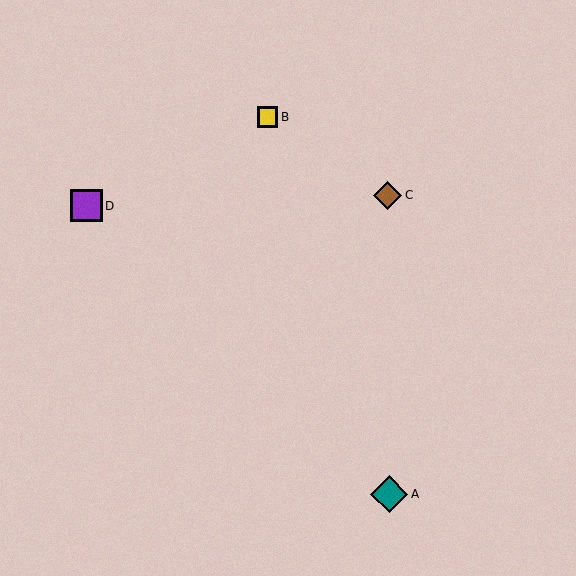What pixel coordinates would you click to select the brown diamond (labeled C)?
Click at (388, 195) to select the brown diamond C.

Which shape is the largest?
The teal diamond (labeled A) is the largest.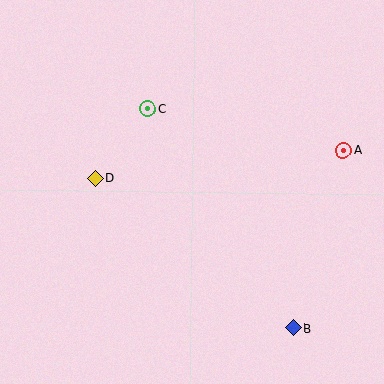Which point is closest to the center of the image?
Point C at (148, 109) is closest to the center.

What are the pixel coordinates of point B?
Point B is at (293, 328).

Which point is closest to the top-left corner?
Point C is closest to the top-left corner.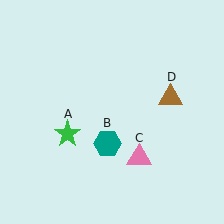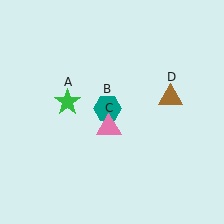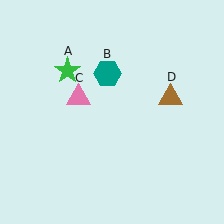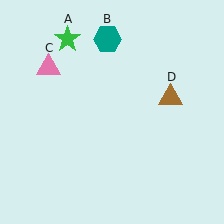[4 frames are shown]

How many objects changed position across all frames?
3 objects changed position: green star (object A), teal hexagon (object B), pink triangle (object C).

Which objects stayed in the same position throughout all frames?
Brown triangle (object D) remained stationary.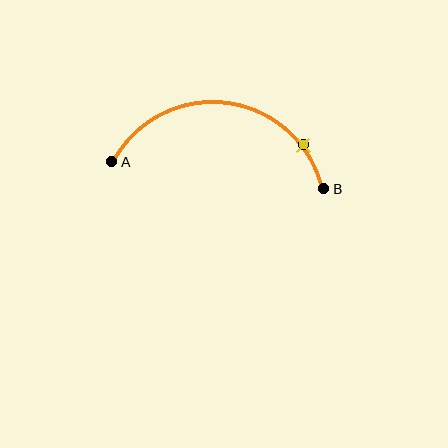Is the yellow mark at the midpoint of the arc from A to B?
No. The yellow mark lies on the arc but is closer to endpoint B. The arc midpoint would be at the point on the curve equidistant along the arc from both A and B.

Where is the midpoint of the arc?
The arc midpoint is the point on the curve farthest from the straight line joining A and B. It sits above that line.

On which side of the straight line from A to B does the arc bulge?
The arc bulges above the straight line connecting A and B.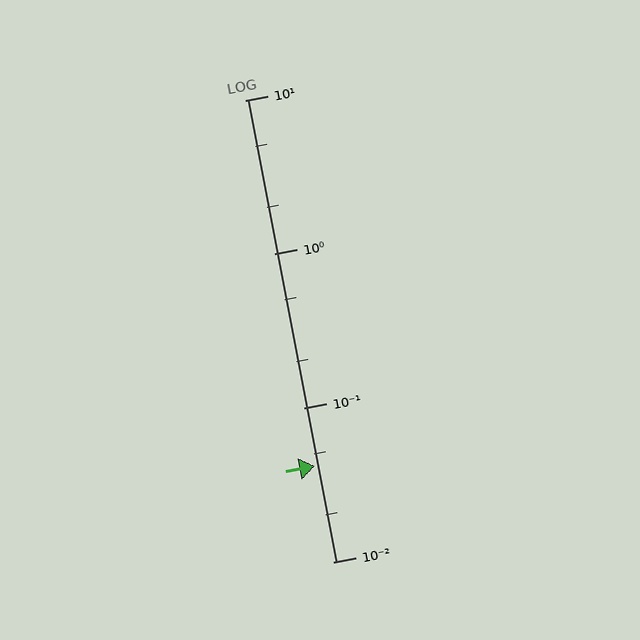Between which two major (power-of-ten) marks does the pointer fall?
The pointer is between 0.01 and 0.1.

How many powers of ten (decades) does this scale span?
The scale spans 3 decades, from 0.01 to 10.